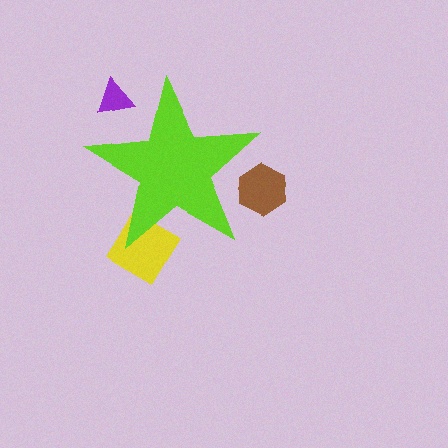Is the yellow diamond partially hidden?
Yes, the yellow diamond is partially hidden behind the lime star.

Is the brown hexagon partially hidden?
Yes, the brown hexagon is partially hidden behind the lime star.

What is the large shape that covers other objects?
A lime star.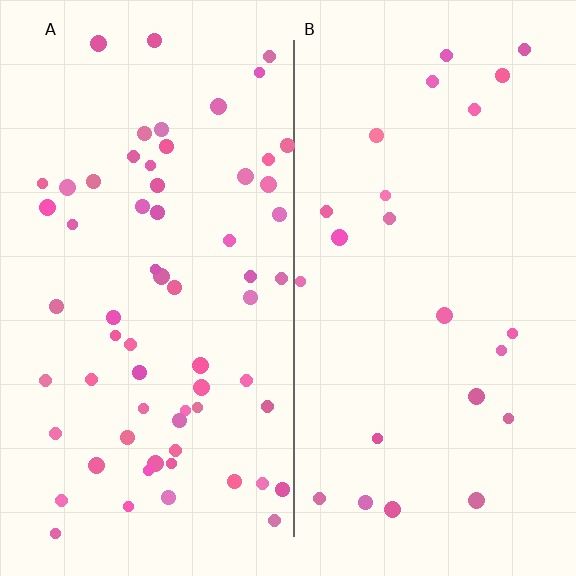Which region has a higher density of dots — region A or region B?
A (the left).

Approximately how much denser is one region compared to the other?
Approximately 2.7× — region A over region B.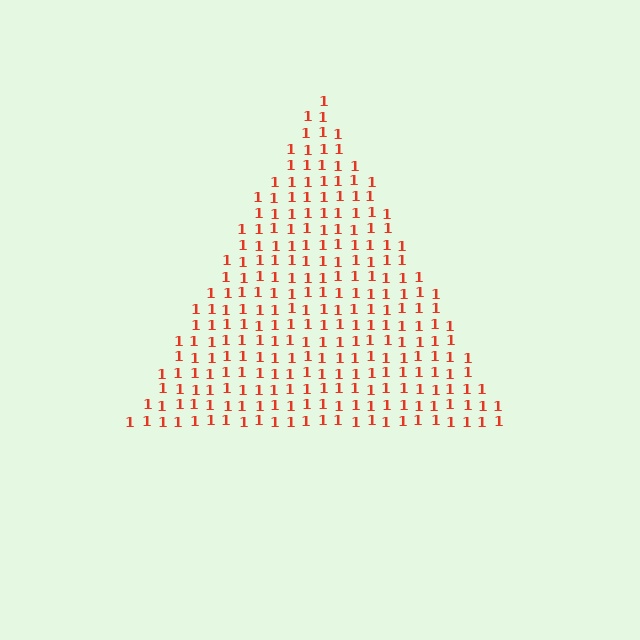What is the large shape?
The large shape is a triangle.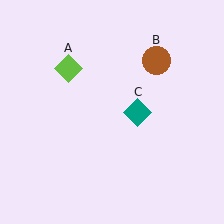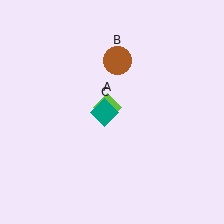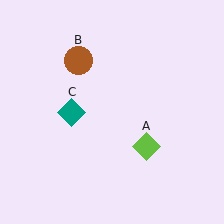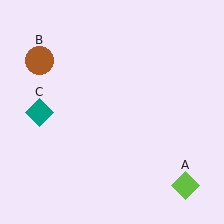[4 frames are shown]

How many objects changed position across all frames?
3 objects changed position: lime diamond (object A), brown circle (object B), teal diamond (object C).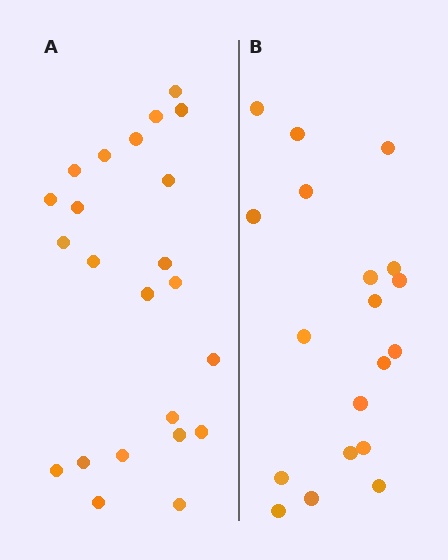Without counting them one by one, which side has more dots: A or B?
Region A (the left region) has more dots.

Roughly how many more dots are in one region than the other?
Region A has about 4 more dots than region B.